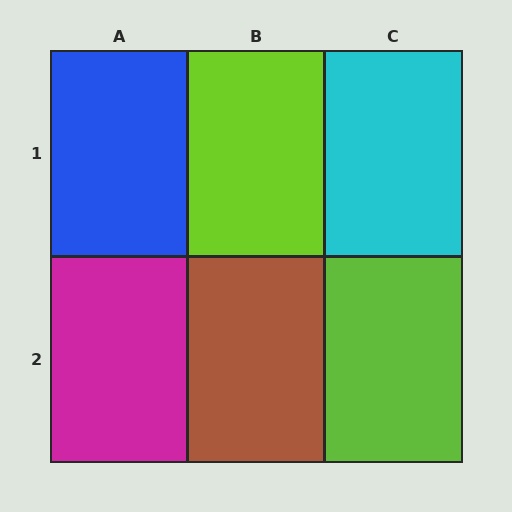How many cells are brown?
1 cell is brown.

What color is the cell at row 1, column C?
Cyan.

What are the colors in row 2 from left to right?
Magenta, brown, lime.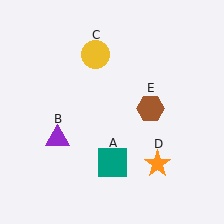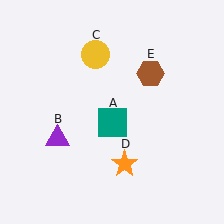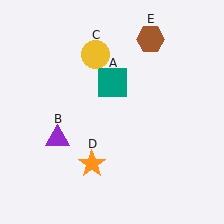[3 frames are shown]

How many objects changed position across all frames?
3 objects changed position: teal square (object A), orange star (object D), brown hexagon (object E).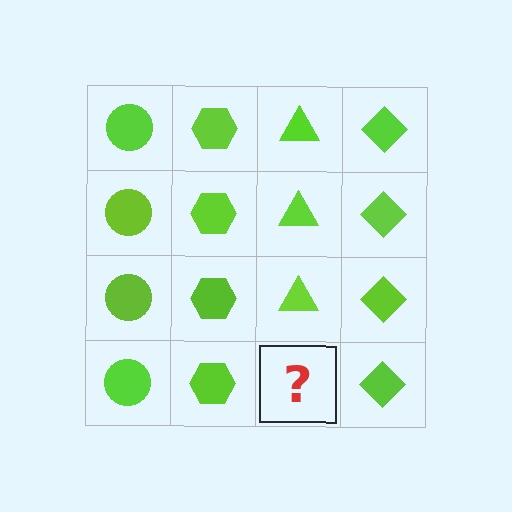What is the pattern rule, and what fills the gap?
The rule is that each column has a consistent shape. The gap should be filled with a lime triangle.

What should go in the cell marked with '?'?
The missing cell should contain a lime triangle.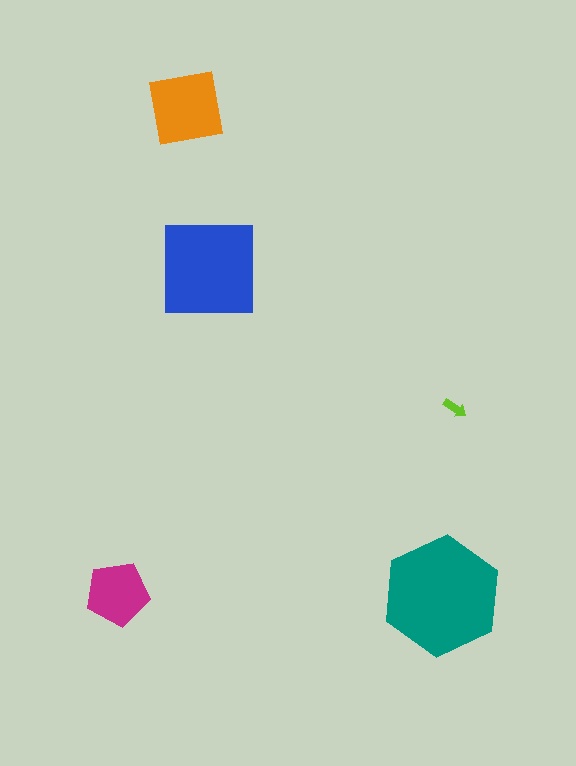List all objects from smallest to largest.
The lime arrow, the magenta pentagon, the orange square, the blue square, the teal hexagon.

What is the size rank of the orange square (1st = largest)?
3rd.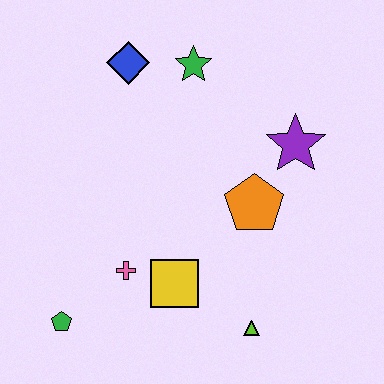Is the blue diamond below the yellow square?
No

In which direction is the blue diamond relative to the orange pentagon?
The blue diamond is above the orange pentagon.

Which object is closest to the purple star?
The orange pentagon is closest to the purple star.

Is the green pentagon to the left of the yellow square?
Yes